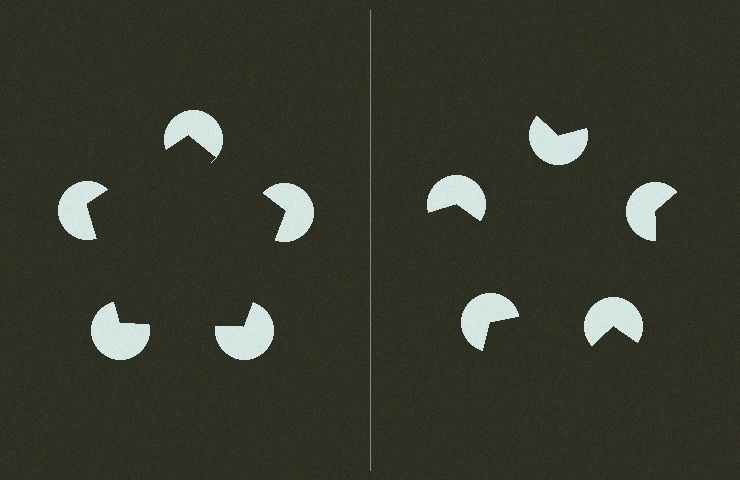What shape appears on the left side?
An illusory pentagon.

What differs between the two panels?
The pac-man discs are positioned identically on both sides; only the wedge orientations differ. On the left they align to a pentagon; on the right they are misaligned.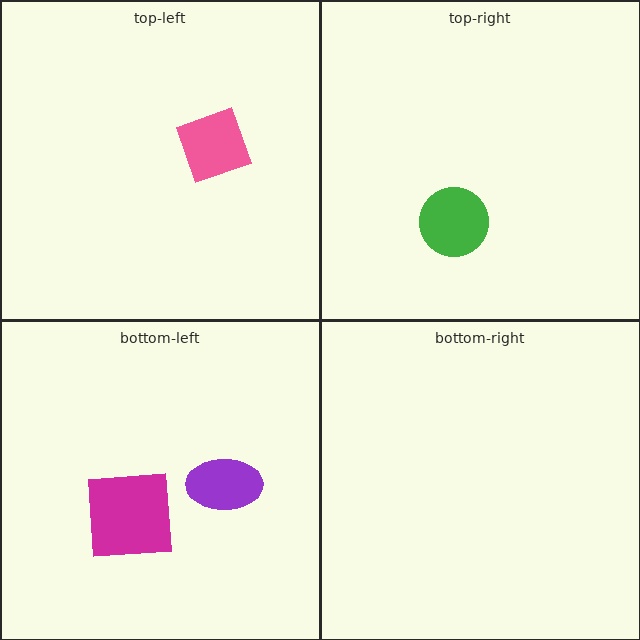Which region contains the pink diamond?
The top-left region.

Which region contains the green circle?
The top-right region.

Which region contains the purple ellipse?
The bottom-left region.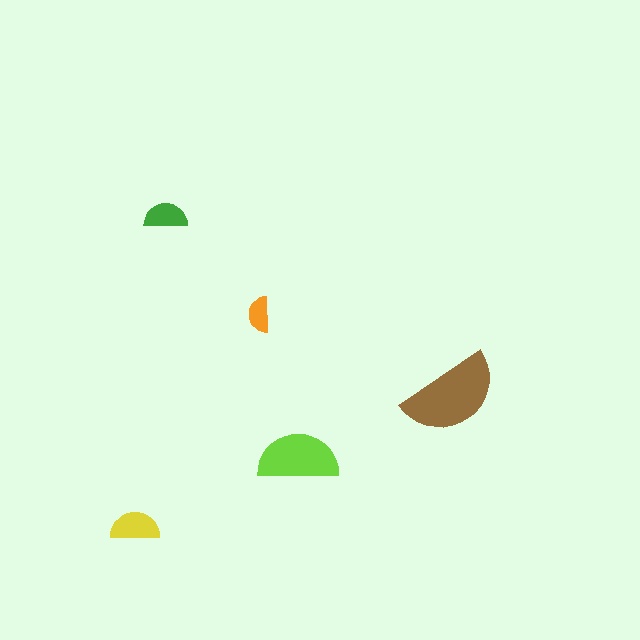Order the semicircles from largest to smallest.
the brown one, the lime one, the yellow one, the green one, the orange one.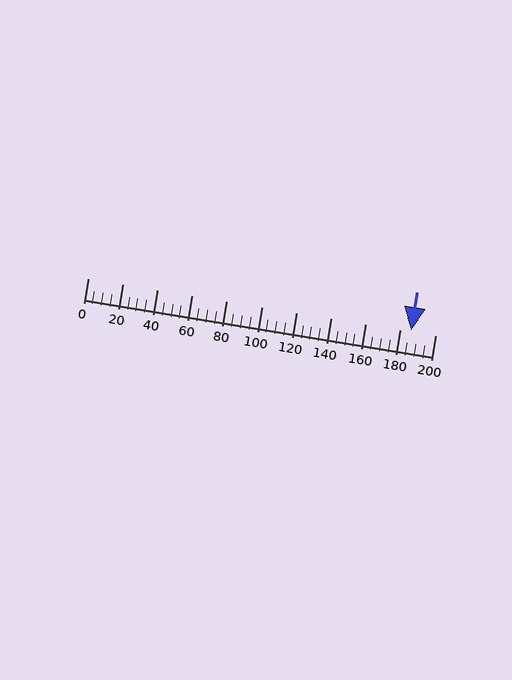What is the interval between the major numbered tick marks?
The major tick marks are spaced 20 units apart.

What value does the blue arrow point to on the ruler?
The blue arrow points to approximately 186.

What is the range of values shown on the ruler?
The ruler shows values from 0 to 200.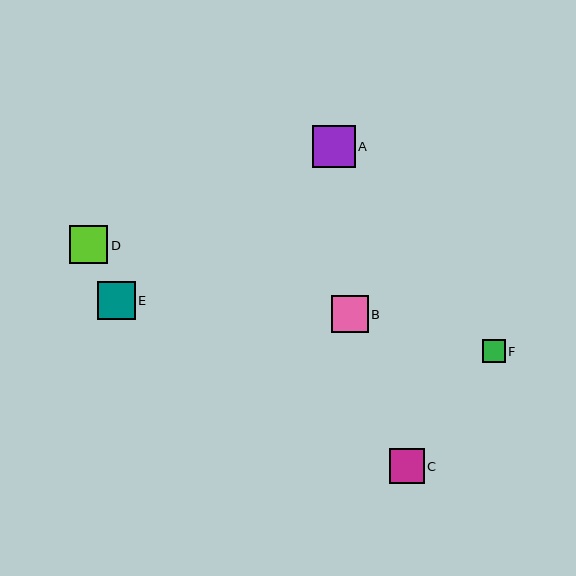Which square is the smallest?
Square F is the smallest with a size of approximately 23 pixels.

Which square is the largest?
Square A is the largest with a size of approximately 42 pixels.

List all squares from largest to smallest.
From largest to smallest: A, D, E, B, C, F.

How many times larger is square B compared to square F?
Square B is approximately 1.6 times the size of square F.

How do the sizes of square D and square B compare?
Square D and square B are approximately the same size.